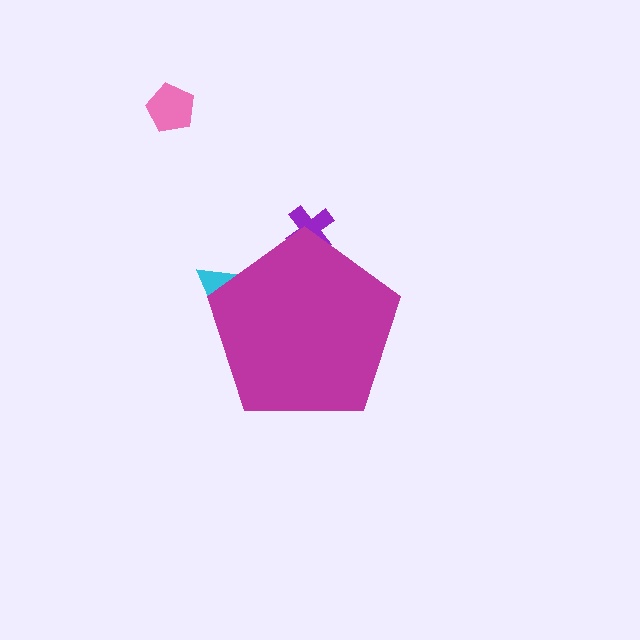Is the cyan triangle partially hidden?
Yes, the cyan triangle is partially hidden behind the magenta pentagon.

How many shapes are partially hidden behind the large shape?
2 shapes are partially hidden.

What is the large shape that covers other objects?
A magenta pentagon.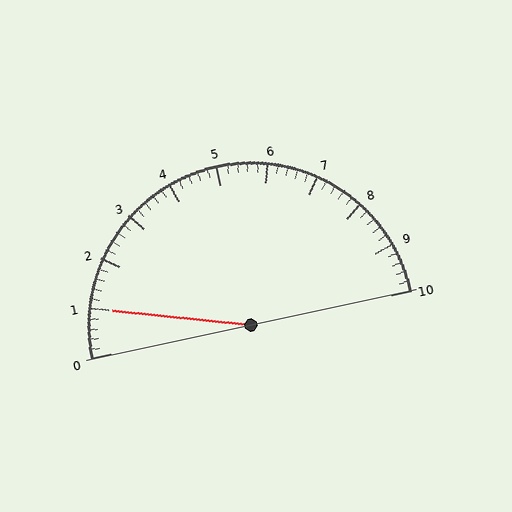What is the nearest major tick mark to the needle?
The nearest major tick mark is 1.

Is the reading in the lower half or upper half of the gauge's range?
The reading is in the lower half of the range (0 to 10).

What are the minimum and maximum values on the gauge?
The gauge ranges from 0 to 10.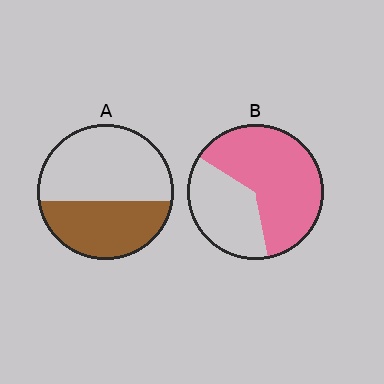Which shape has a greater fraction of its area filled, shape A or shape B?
Shape B.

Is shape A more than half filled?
No.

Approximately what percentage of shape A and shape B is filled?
A is approximately 40% and B is approximately 65%.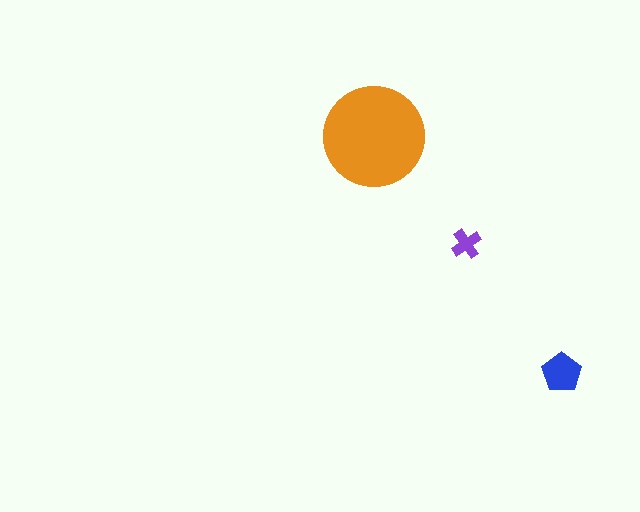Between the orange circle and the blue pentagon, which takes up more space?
The orange circle.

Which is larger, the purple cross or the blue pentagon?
The blue pentagon.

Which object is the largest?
The orange circle.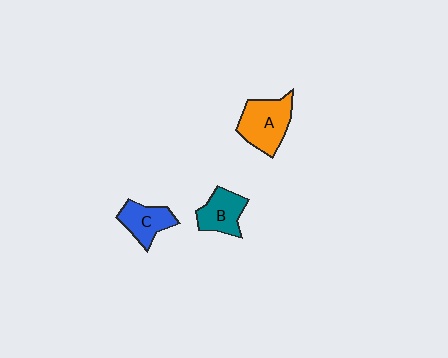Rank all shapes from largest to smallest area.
From largest to smallest: A (orange), B (teal), C (blue).